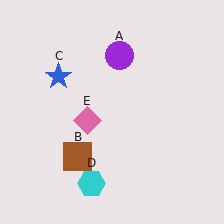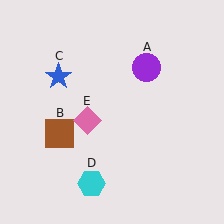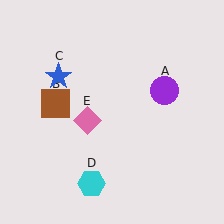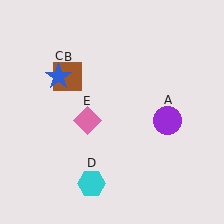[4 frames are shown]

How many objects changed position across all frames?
2 objects changed position: purple circle (object A), brown square (object B).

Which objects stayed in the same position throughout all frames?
Blue star (object C) and cyan hexagon (object D) and pink diamond (object E) remained stationary.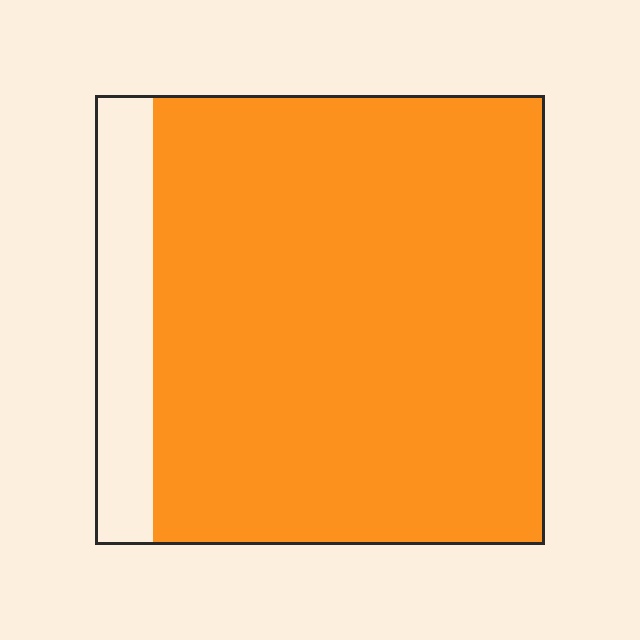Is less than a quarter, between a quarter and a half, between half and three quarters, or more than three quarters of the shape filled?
More than three quarters.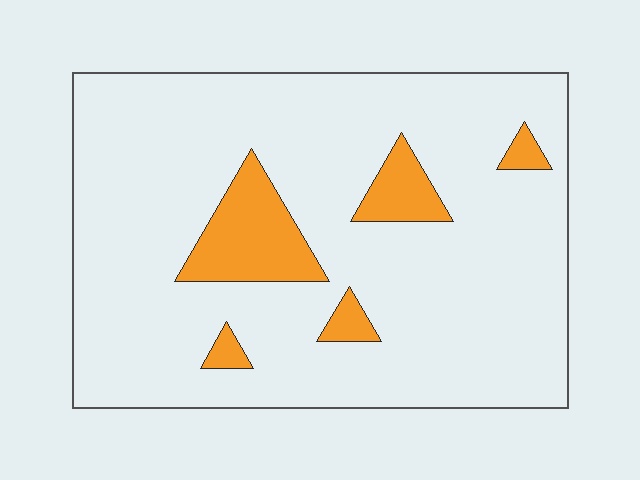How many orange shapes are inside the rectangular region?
5.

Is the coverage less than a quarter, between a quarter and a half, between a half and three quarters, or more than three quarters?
Less than a quarter.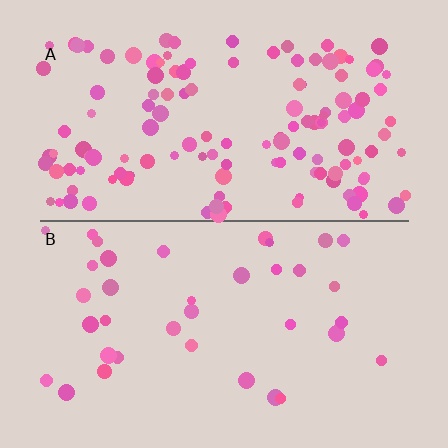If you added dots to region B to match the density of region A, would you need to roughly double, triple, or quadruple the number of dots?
Approximately quadruple.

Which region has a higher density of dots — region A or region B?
A (the top).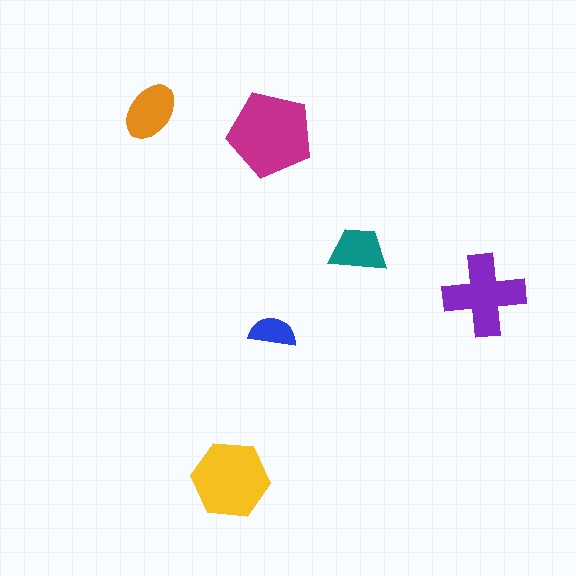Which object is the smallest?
The blue semicircle.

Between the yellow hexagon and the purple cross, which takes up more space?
The yellow hexagon.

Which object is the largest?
The magenta pentagon.